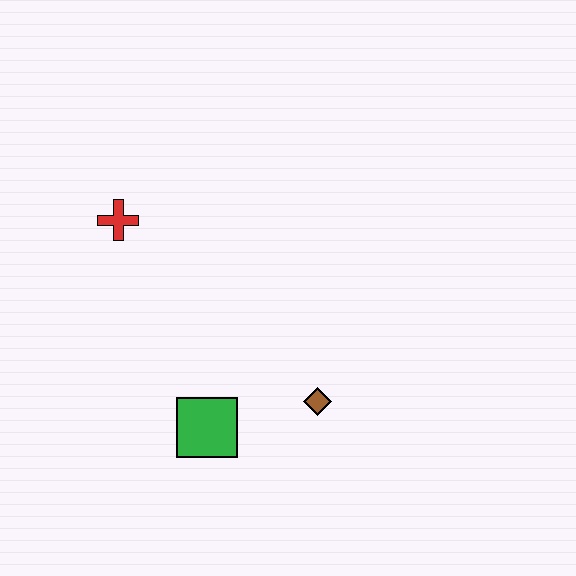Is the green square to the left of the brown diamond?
Yes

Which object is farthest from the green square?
The red cross is farthest from the green square.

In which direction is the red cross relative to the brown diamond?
The red cross is to the left of the brown diamond.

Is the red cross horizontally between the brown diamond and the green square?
No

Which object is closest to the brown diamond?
The green square is closest to the brown diamond.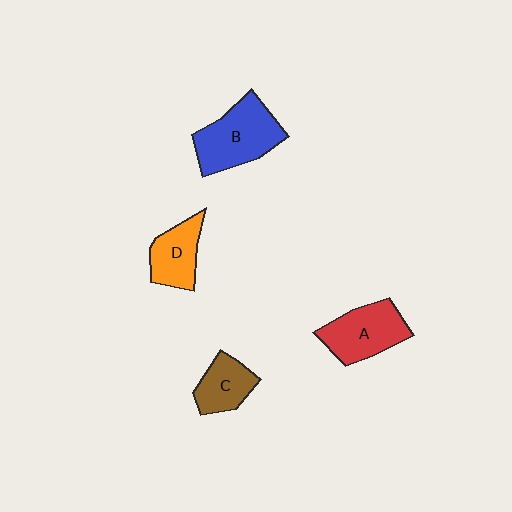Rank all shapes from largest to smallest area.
From largest to smallest: B (blue), A (red), D (orange), C (brown).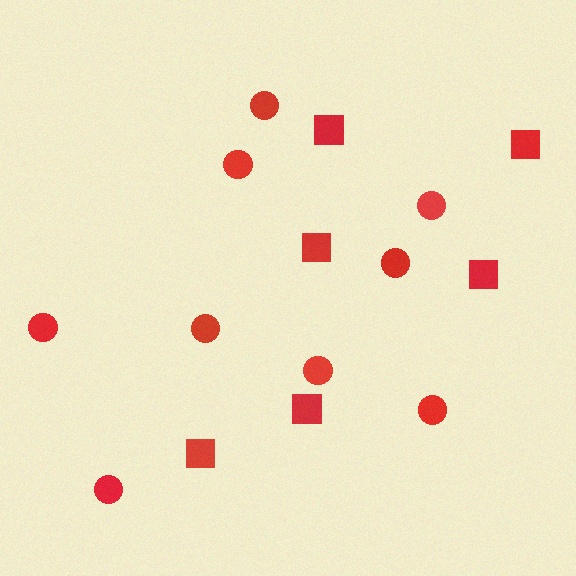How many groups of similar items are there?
There are 2 groups: one group of squares (6) and one group of circles (9).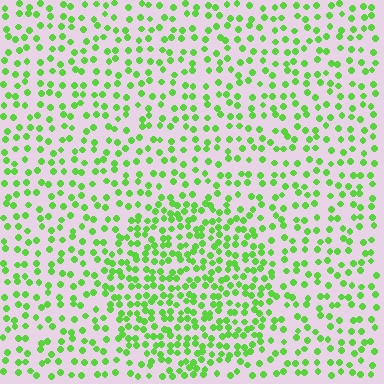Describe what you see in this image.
The image contains small lime elements arranged at two different densities. A circle-shaped region is visible where the elements are more densely packed than the surrounding area.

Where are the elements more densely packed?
The elements are more densely packed inside the circle boundary.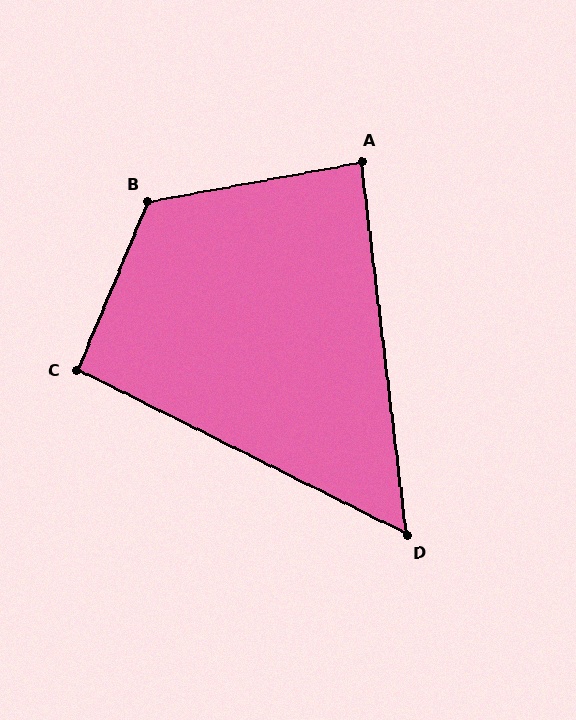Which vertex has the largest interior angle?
B, at approximately 123 degrees.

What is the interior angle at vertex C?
Approximately 94 degrees (approximately right).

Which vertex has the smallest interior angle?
D, at approximately 57 degrees.